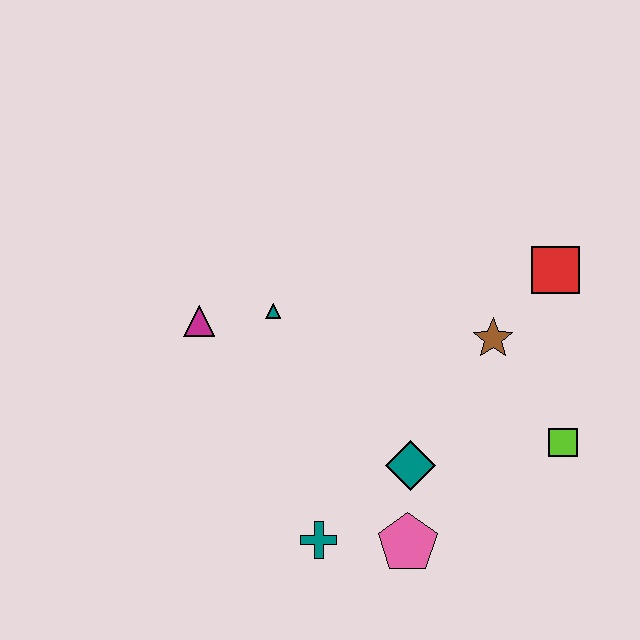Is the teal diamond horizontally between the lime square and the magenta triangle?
Yes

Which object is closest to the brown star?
The red square is closest to the brown star.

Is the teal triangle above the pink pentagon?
Yes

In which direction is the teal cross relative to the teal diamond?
The teal cross is to the left of the teal diamond.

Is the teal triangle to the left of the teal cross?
Yes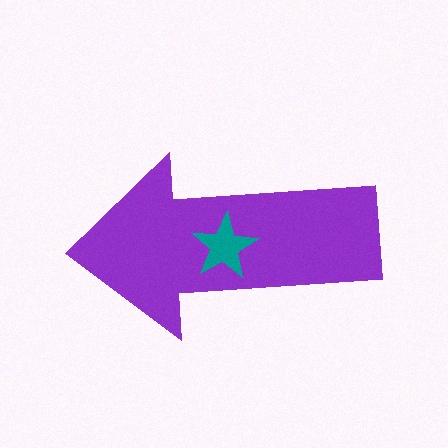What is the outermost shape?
The purple arrow.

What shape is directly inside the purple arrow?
The teal star.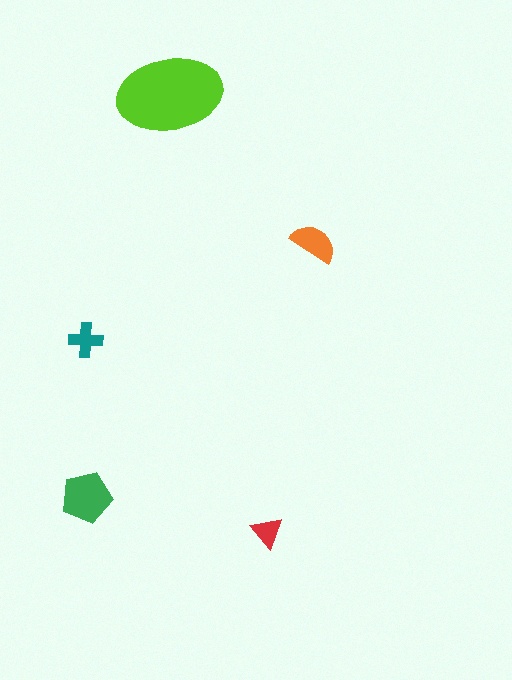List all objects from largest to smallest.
The lime ellipse, the green pentagon, the orange semicircle, the teal cross, the red triangle.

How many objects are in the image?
There are 5 objects in the image.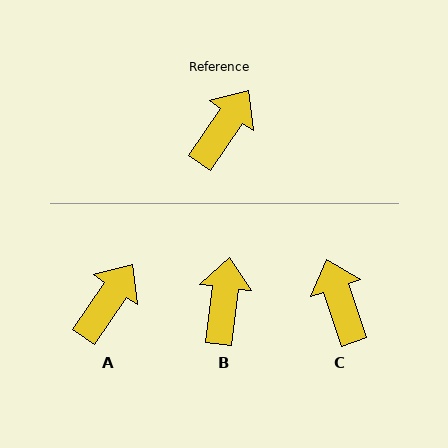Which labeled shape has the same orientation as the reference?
A.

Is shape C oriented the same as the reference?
No, it is off by about 53 degrees.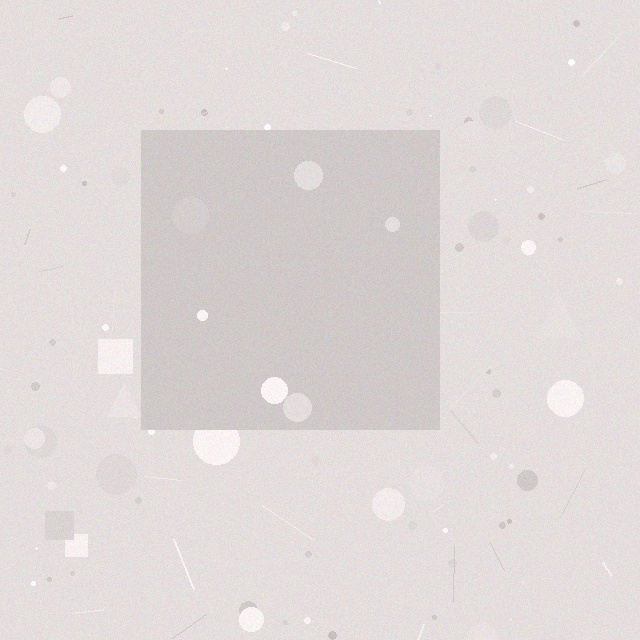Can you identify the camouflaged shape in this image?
The camouflaged shape is a square.